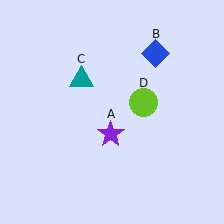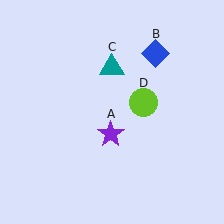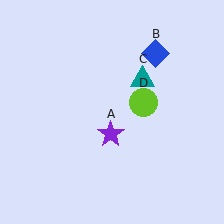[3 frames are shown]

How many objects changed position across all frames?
1 object changed position: teal triangle (object C).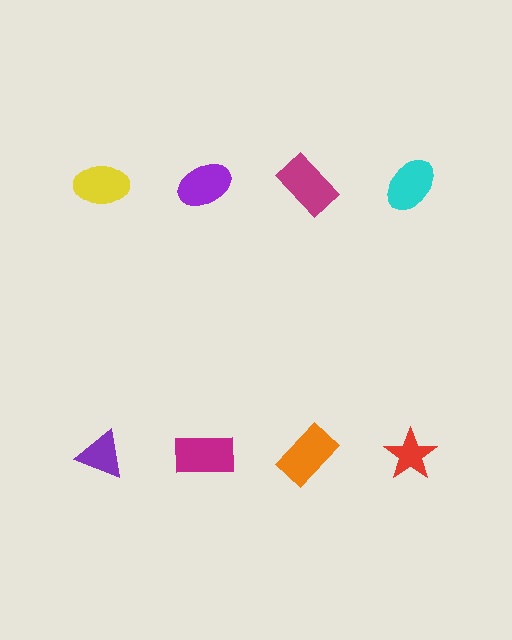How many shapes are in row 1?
4 shapes.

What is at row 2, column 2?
A magenta rectangle.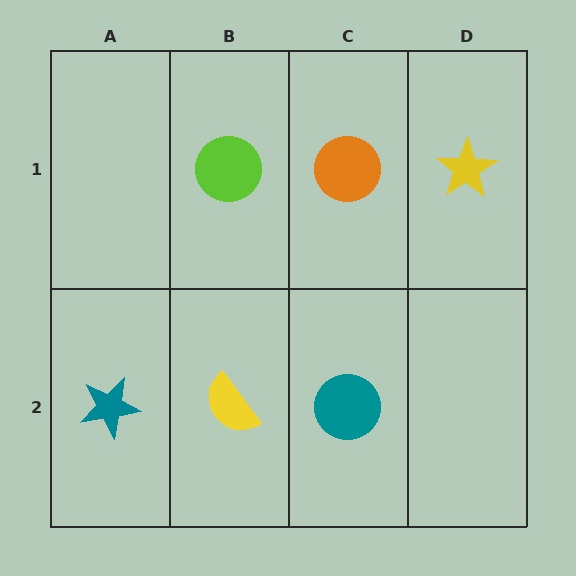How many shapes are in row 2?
3 shapes.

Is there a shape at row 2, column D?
No, that cell is empty.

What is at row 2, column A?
A teal star.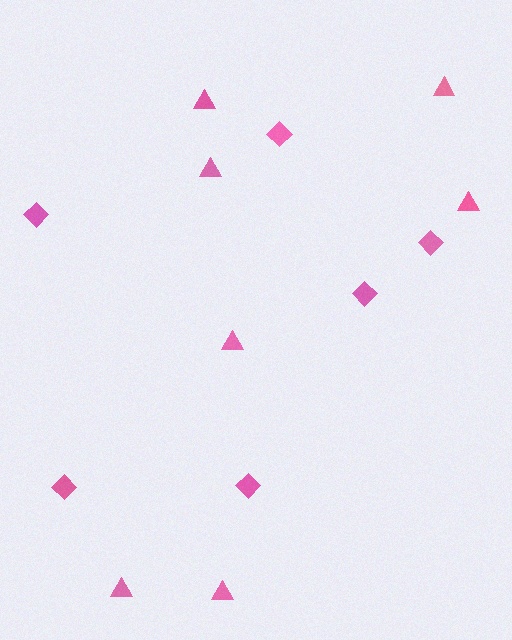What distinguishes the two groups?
There are 2 groups: one group of diamonds (6) and one group of triangles (7).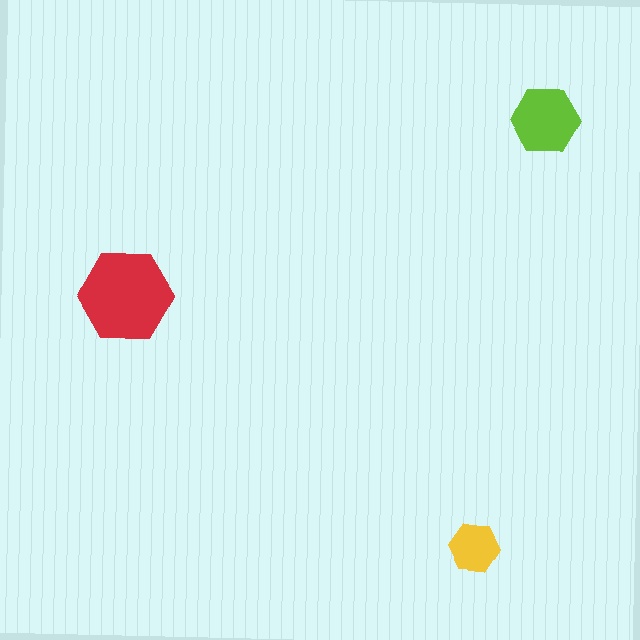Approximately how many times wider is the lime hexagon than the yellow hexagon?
About 1.5 times wider.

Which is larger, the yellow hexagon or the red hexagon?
The red one.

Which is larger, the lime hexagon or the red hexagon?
The red one.